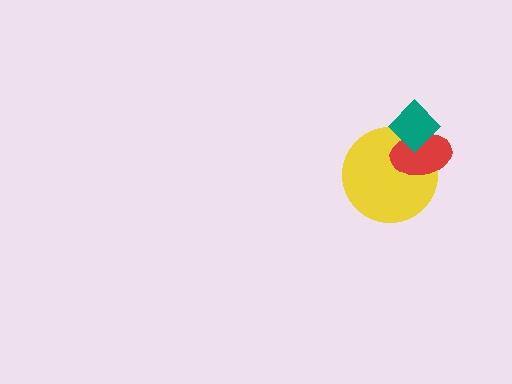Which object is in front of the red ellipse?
The teal diamond is in front of the red ellipse.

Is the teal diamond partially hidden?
No, no other shape covers it.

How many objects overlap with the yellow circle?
2 objects overlap with the yellow circle.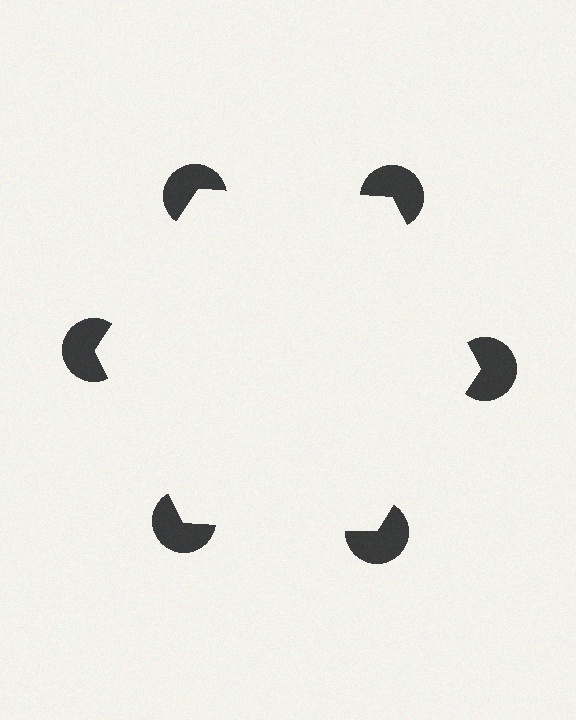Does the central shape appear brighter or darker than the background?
It typically appears slightly brighter than the background, even though no actual brightness change is drawn.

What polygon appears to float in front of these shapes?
An illusory hexagon — its edges are inferred from the aligned wedge cuts in the pac-man discs, not physically drawn.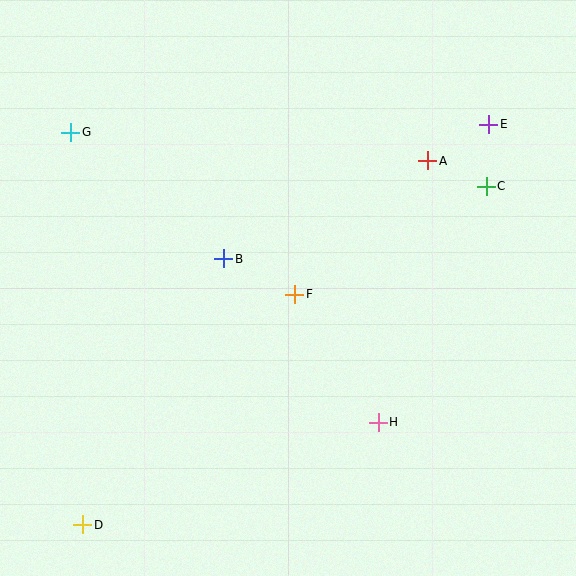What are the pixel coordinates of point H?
Point H is at (378, 422).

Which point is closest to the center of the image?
Point F at (295, 294) is closest to the center.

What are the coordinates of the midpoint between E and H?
The midpoint between E and H is at (433, 273).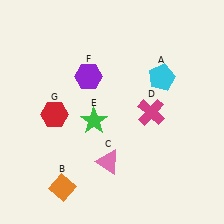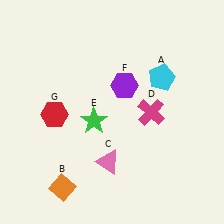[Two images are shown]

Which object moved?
The purple hexagon (F) moved right.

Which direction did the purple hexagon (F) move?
The purple hexagon (F) moved right.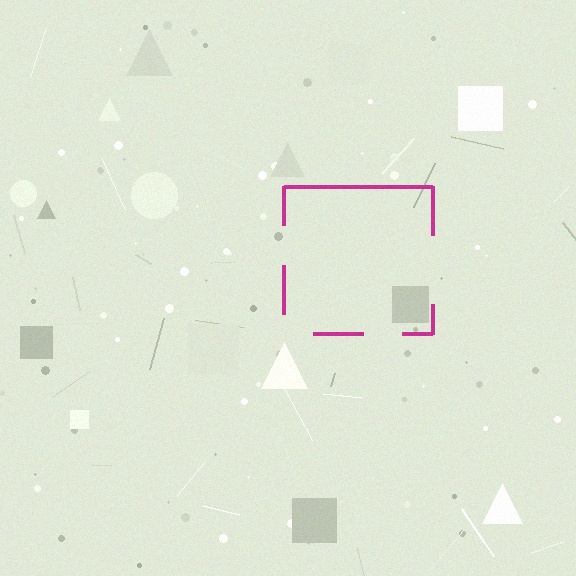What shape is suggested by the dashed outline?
The dashed outline suggests a square.